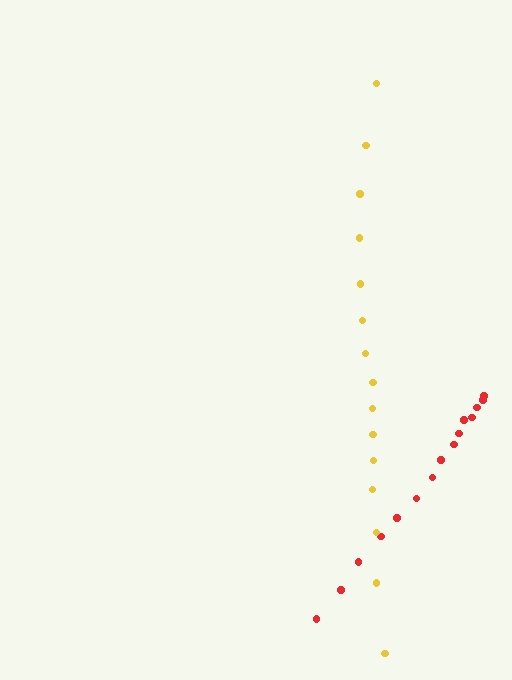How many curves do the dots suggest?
There are 2 distinct paths.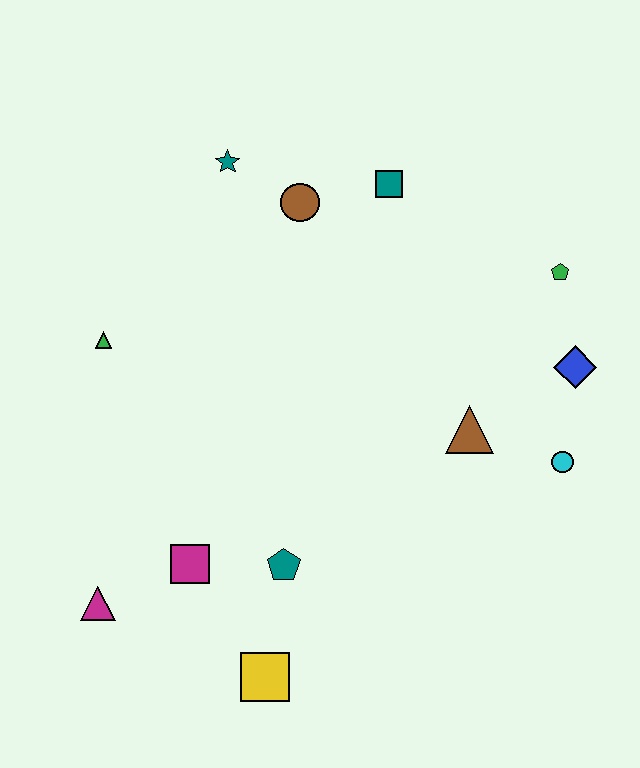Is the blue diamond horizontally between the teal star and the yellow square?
No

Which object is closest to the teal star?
The brown circle is closest to the teal star.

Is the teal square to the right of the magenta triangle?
Yes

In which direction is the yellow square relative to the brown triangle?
The yellow square is below the brown triangle.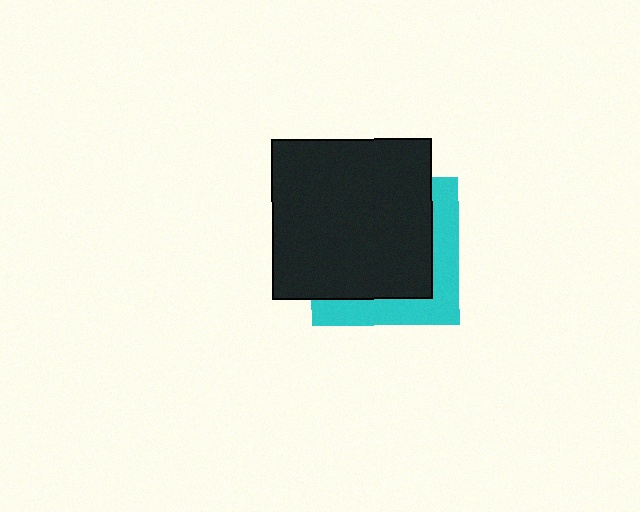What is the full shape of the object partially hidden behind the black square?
The partially hidden object is a cyan square.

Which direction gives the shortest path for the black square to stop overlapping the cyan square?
Moving toward the upper-left gives the shortest separation.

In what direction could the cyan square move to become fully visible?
The cyan square could move toward the lower-right. That would shift it out from behind the black square entirely.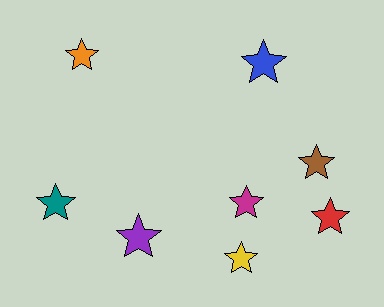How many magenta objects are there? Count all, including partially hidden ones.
There is 1 magenta object.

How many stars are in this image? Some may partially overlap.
There are 8 stars.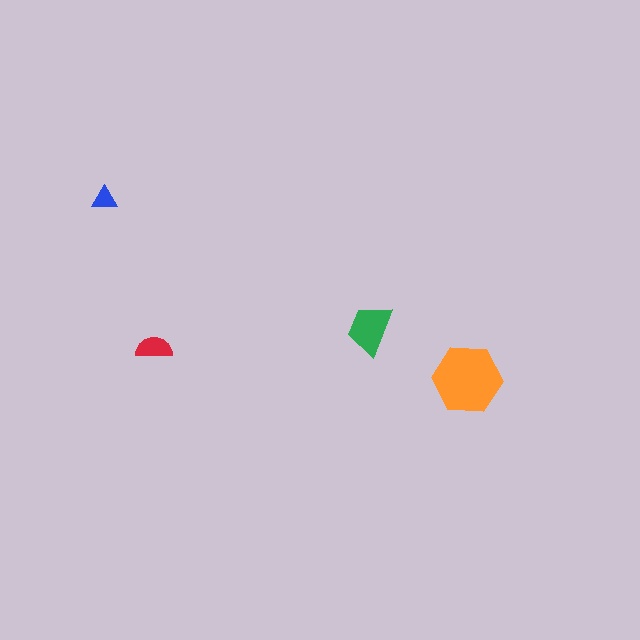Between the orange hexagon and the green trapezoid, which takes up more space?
The orange hexagon.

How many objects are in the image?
There are 4 objects in the image.